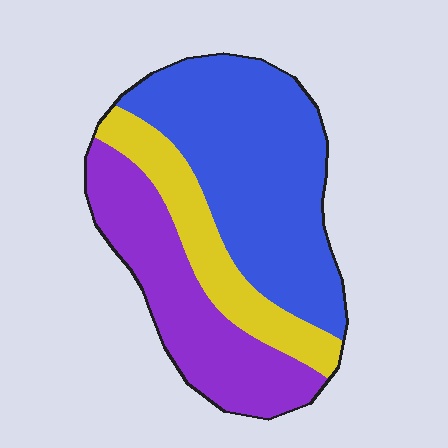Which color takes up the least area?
Yellow, at roughly 20%.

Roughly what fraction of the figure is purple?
Purple takes up between a quarter and a half of the figure.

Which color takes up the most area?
Blue, at roughly 50%.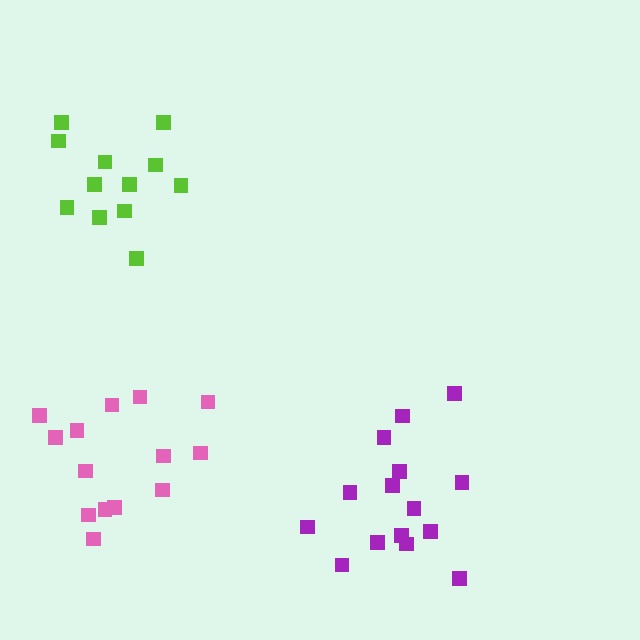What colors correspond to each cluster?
The clusters are colored: purple, pink, lime.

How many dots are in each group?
Group 1: 15 dots, Group 2: 14 dots, Group 3: 12 dots (41 total).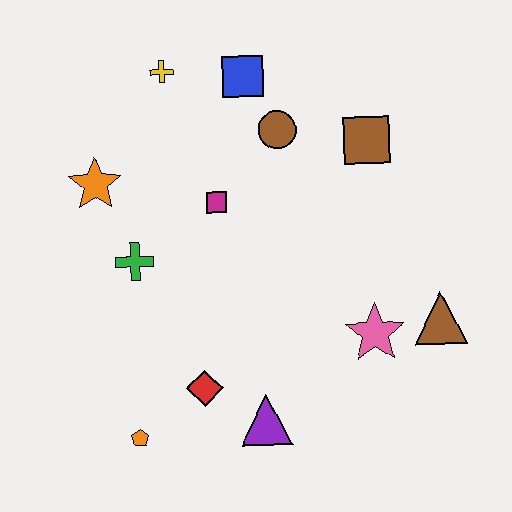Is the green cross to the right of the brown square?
No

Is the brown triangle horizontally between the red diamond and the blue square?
No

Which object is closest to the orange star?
The green cross is closest to the orange star.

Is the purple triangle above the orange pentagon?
Yes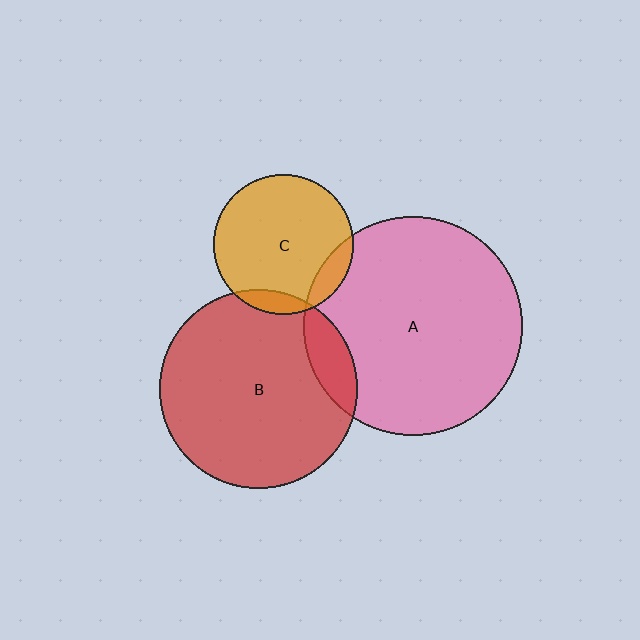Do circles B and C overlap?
Yes.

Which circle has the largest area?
Circle A (pink).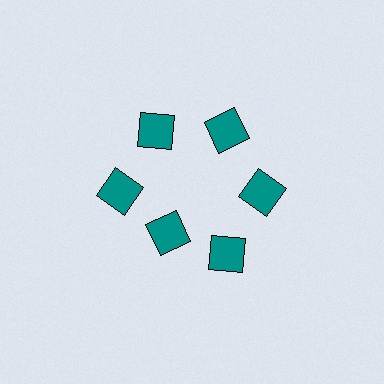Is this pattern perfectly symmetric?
No. The 6 teal squares are arranged in a ring, but one element near the 7 o'clock position is pulled inward toward the center, breaking the 6-fold rotational symmetry.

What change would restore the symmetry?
The symmetry would be restored by moving it outward, back onto the ring so that all 6 squares sit at equal angles and equal distance from the center.